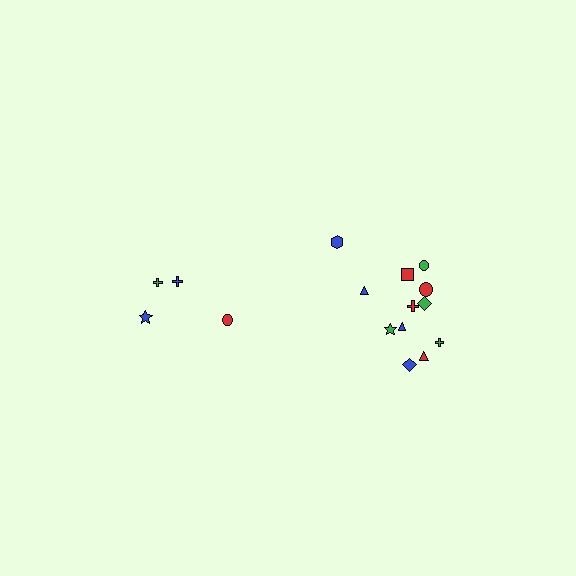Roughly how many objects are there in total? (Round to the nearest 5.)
Roughly 15 objects in total.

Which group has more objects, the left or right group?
The right group.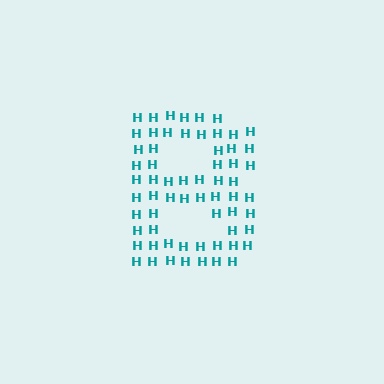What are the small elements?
The small elements are letter H's.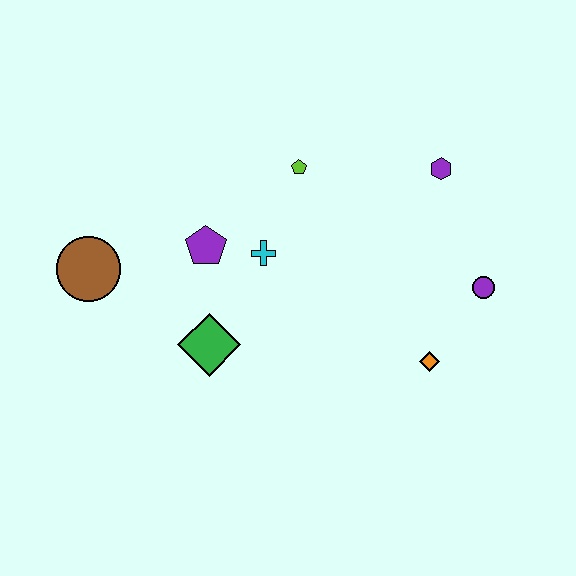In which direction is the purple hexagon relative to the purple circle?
The purple hexagon is above the purple circle.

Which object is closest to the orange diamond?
The purple circle is closest to the orange diamond.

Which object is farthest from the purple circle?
The brown circle is farthest from the purple circle.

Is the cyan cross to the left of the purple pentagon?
No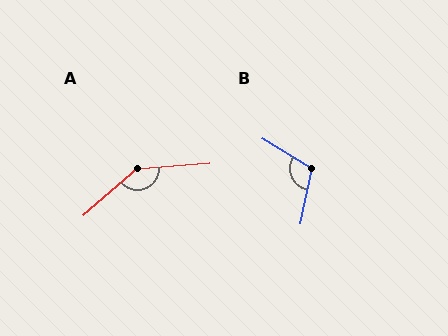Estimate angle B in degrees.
Approximately 110 degrees.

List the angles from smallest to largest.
B (110°), A (144°).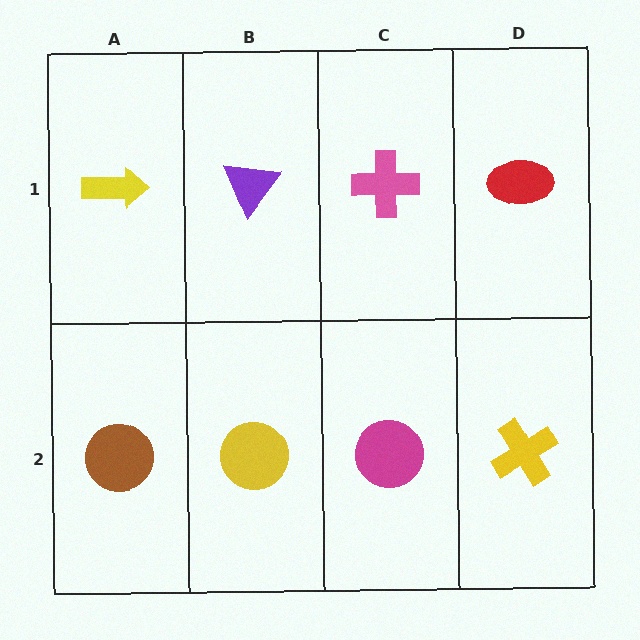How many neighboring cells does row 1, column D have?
2.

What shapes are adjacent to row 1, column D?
A yellow cross (row 2, column D), a pink cross (row 1, column C).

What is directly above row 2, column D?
A red ellipse.